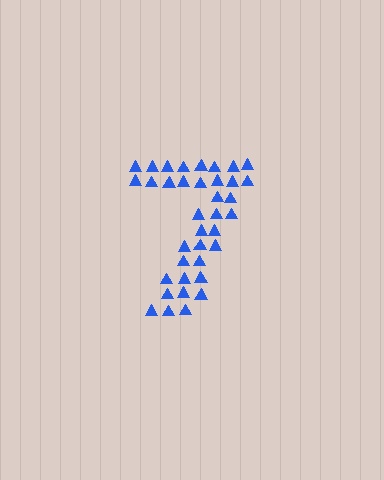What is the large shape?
The large shape is the digit 7.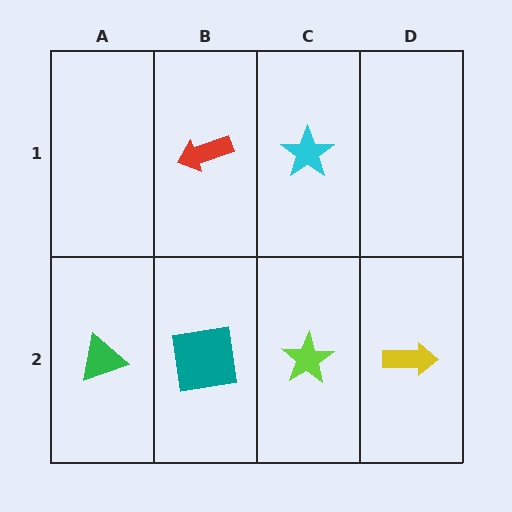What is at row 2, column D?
A yellow arrow.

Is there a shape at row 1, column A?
No, that cell is empty.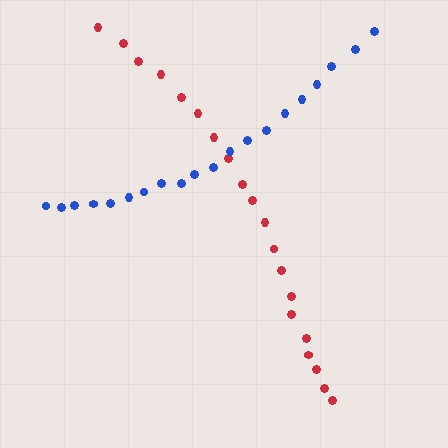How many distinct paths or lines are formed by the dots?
There are 2 distinct paths.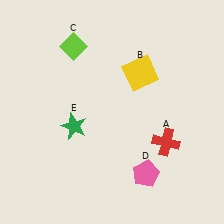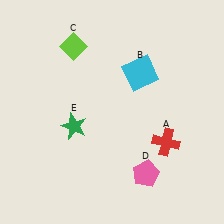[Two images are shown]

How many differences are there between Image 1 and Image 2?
There is 1 difference between the two images.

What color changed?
The square (B) changed from yellow in Image 1 to cyan in Image 2.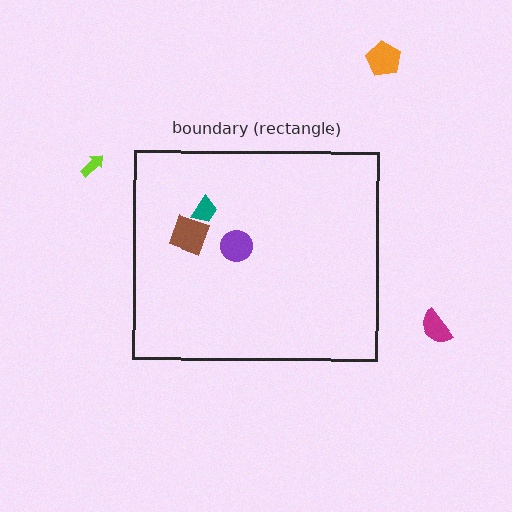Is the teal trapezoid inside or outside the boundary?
Inside.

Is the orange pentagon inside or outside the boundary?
Outside.